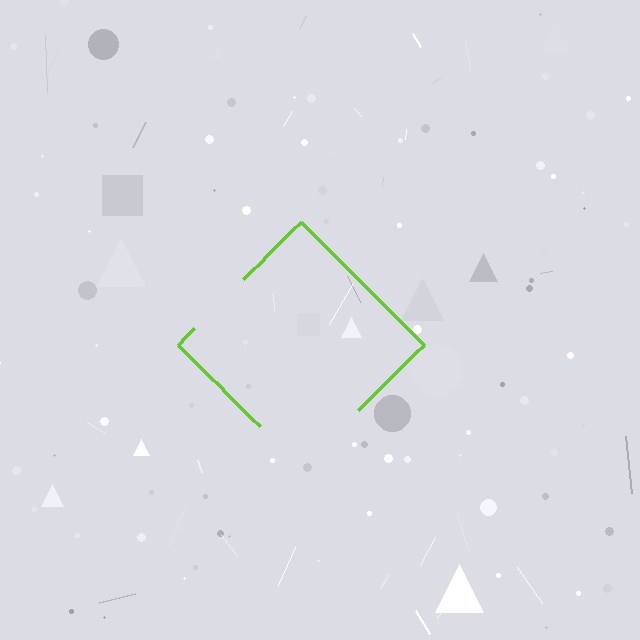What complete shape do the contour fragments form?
The contour fragments form a diamond.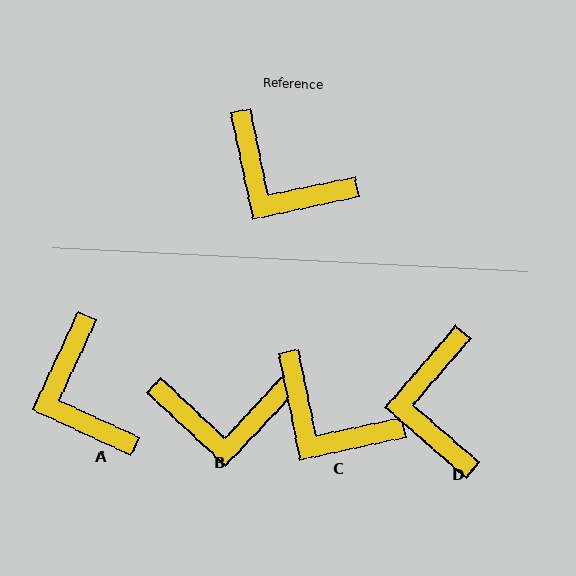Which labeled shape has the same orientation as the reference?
C.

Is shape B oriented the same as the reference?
No, it is off by about 35 degrees.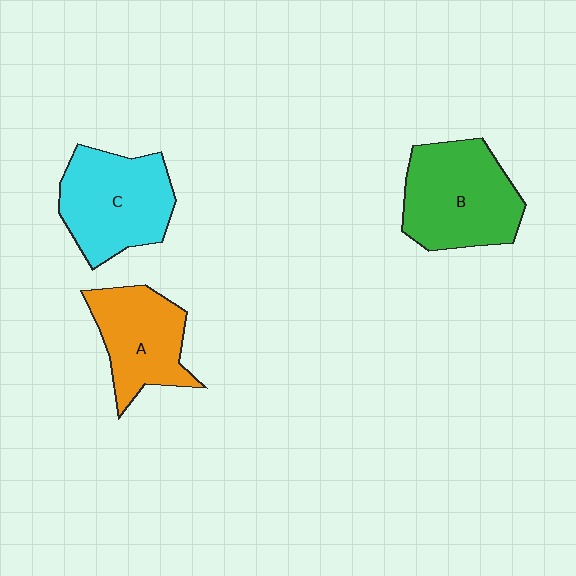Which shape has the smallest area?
Shape A (orange).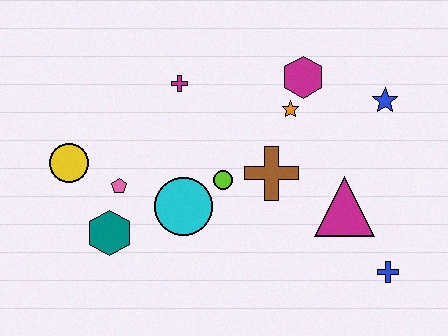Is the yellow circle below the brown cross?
No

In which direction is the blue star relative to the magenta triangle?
The blue star is above the magenta triangle.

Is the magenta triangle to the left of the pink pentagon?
No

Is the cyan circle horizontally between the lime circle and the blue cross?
No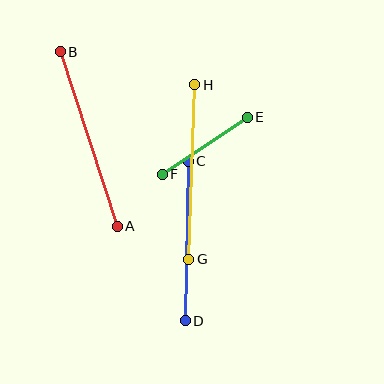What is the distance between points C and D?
The distance is approximately 159 pixels.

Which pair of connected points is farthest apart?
Points A and B are farthest apart.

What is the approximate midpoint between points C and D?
The midpoint is at approximately (187, 241) pixels.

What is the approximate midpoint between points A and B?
The midpoint is at approximately (89, 139) pixels.